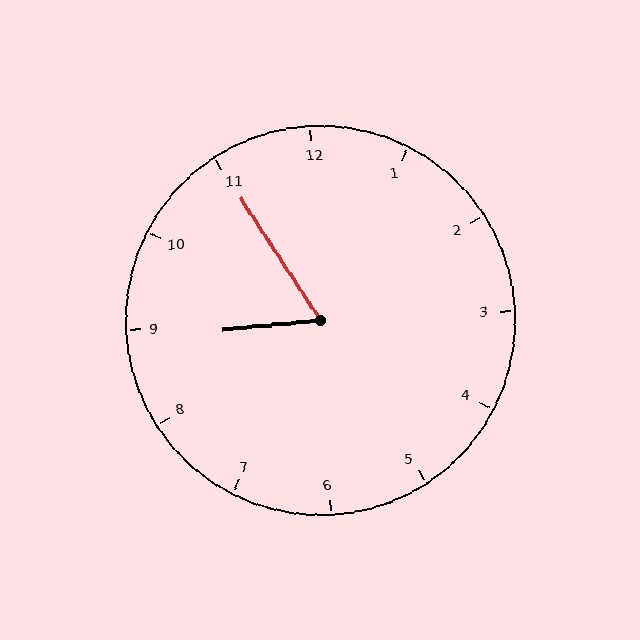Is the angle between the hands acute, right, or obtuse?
It is acute.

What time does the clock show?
8:55.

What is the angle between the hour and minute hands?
Approximately 62 degrees.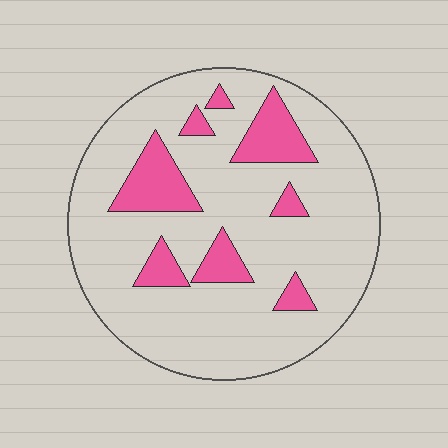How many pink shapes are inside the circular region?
8.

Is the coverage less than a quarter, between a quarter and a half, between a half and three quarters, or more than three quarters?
Less than a quarter.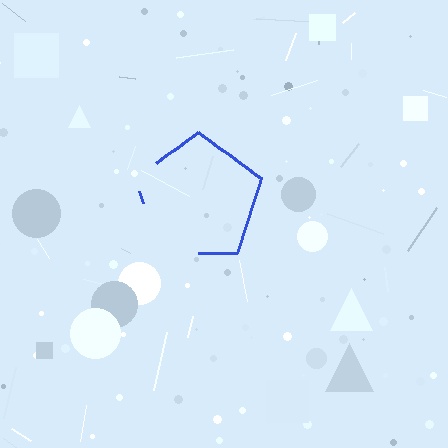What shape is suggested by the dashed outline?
The dashed outline suggests a pentagon.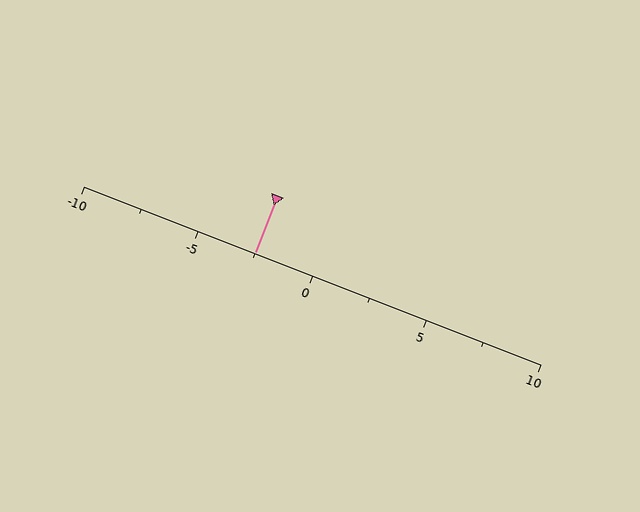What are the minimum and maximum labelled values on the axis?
The axis runs from -10 to 10.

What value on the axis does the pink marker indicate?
The marker indicates approximately -2.5.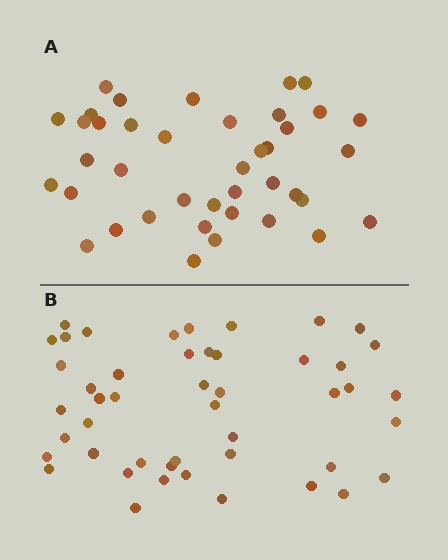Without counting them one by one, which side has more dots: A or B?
Region B (the bottom region) has more dots.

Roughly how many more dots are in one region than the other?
Region B has roughly 8 or so more dots than region A.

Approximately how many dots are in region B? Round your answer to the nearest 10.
About 50 dots. (The exact count is 47, which rounds to 50.)